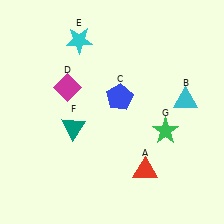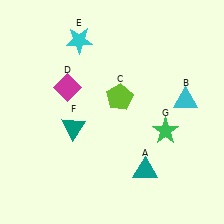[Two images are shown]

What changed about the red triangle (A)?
In Image 1, A is red. In Image 2, it changed to teal.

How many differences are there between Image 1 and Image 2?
There are 2 differences between the two images.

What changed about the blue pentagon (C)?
In Image 1, C is blue. In Image 2, it changed to lime.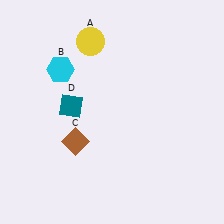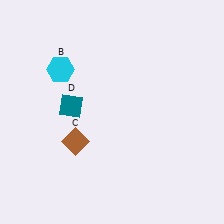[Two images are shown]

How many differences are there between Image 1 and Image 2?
There is 1 difference between the two images.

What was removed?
The yellow circle (A) was removed in Image 2.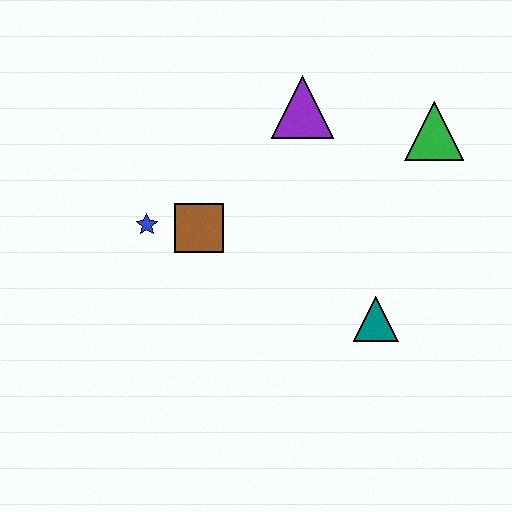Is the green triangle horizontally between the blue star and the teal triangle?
No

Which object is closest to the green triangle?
The purple triangle is closest to the green triangle.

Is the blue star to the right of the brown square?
No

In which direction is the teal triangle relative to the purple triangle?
The teal triangle is below the purple triangle.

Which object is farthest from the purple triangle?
The teal triangle is farthest from the purple triangle.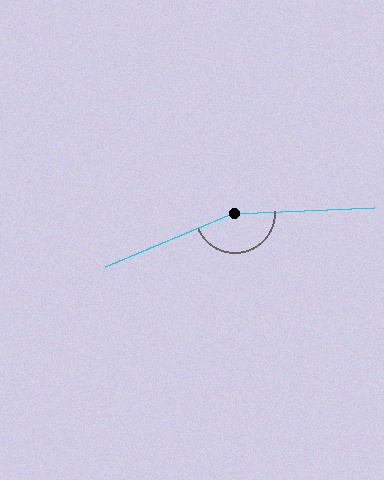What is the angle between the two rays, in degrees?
Approximately 160 degrees.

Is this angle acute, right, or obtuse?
It is obtuse.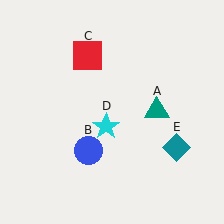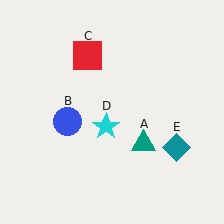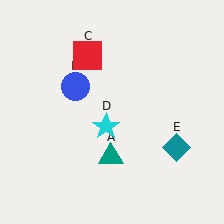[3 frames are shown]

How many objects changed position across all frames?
2 objects changed position: teal triangle (object A), blue circle (object B).